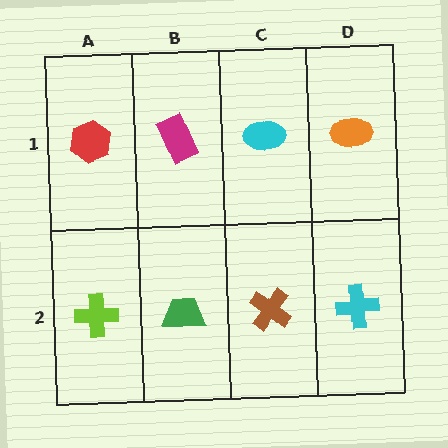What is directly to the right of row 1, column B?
A cyan ellipse.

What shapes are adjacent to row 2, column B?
A magenta rectangle (row 1, column B), a lime cross (row 2, column A), a brown cross (row 2, column C).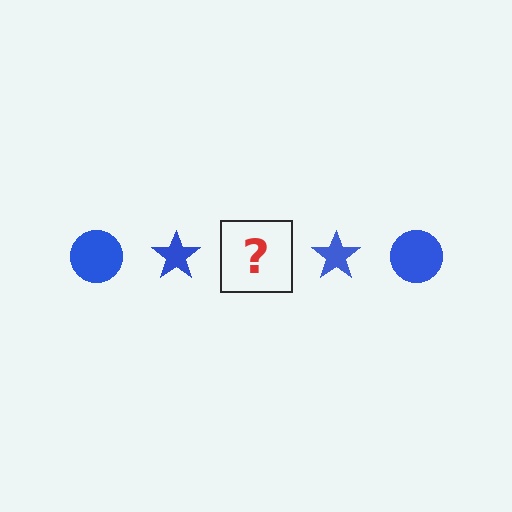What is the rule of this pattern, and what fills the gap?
The rule is that the pattern cycles through circle, star shapes in blue. The gap should be filled with a blue circle.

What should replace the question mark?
The question mark should be replaced with a blue circle.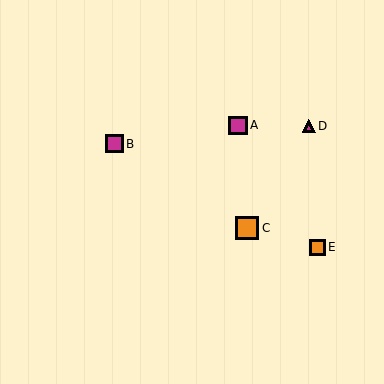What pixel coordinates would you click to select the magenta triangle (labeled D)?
Click at (309, 126) to select the magenta triangle D.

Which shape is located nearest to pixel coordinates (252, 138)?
The magenta square (labeled A) at (238, 125) is nearest to that location.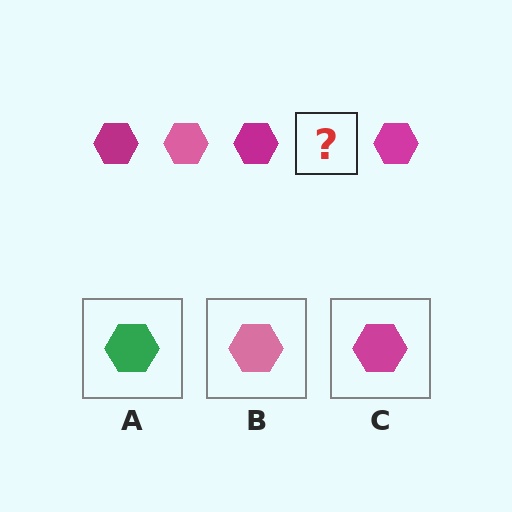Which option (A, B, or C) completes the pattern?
B.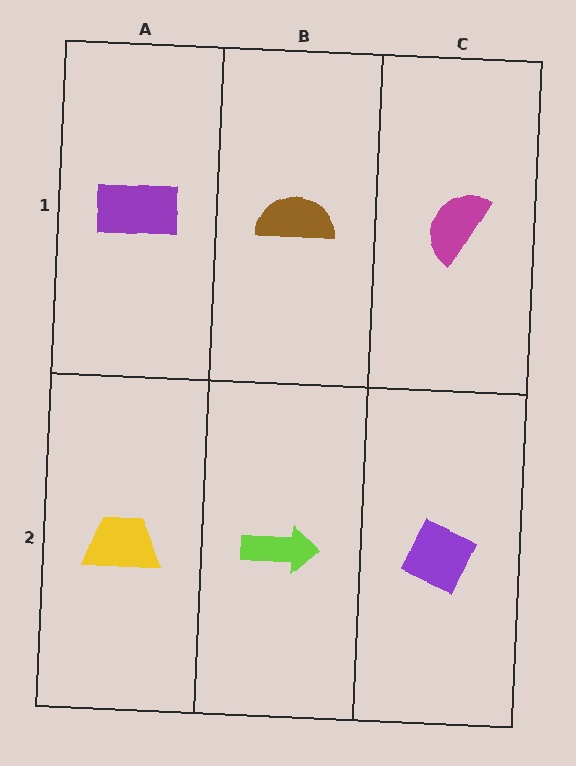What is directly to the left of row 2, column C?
A lime arrow.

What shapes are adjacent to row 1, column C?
A purple diamond (row 2, column C), a brown semicircle (row 1, column B).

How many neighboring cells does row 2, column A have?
2.